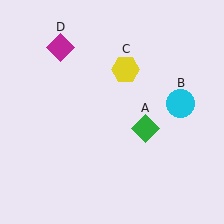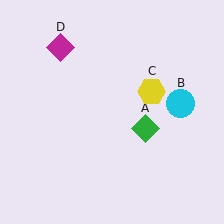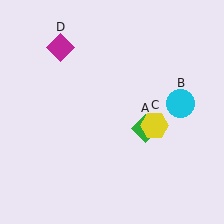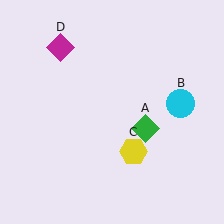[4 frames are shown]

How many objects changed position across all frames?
1 object changed position: yellow hexagon (object C).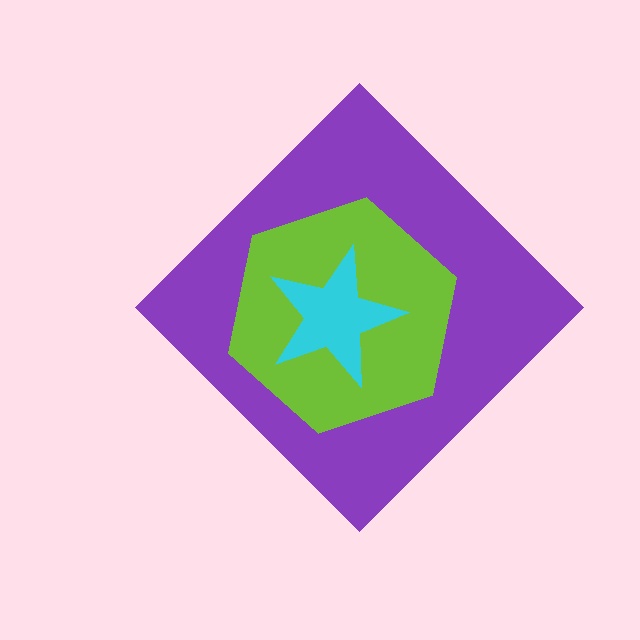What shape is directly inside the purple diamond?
The lime hexagon.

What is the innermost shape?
The cyan star.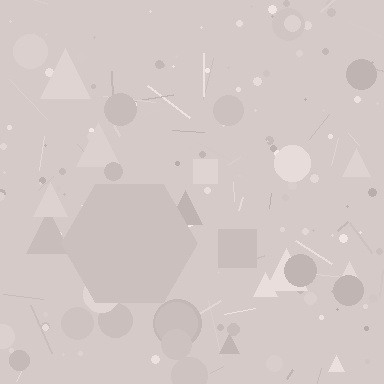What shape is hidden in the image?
A hexagon is hidden in the image.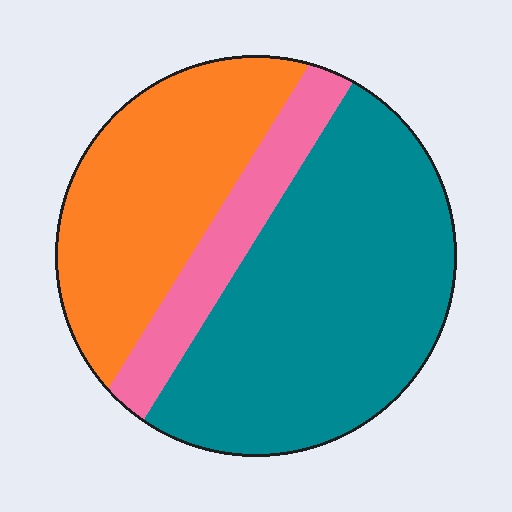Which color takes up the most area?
Teal, at roughly 55%.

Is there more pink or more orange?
Orange.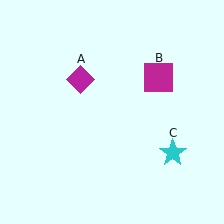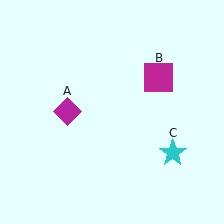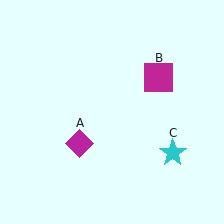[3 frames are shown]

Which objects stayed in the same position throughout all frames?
Magenta square (object B) and cyan star (object C) remained stationary.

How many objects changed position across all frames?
1 object changed position: magenta diamond (object A).